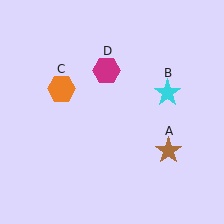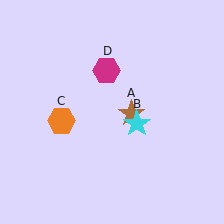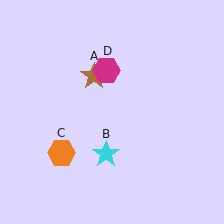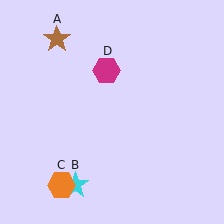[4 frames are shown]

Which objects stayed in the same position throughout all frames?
Magenta hexagon (object D) remained stationary.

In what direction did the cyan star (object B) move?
The cyan star (object B) moved down and to the left.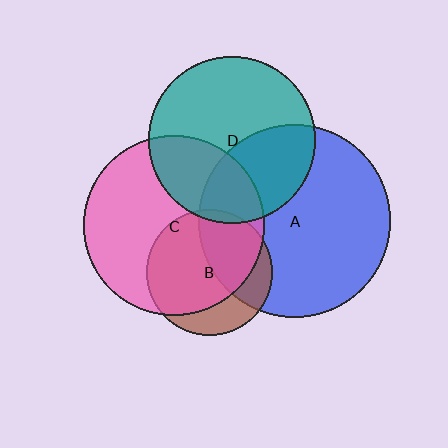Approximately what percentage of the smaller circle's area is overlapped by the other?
Approximately 25%.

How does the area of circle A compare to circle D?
Approximately 1.3 times.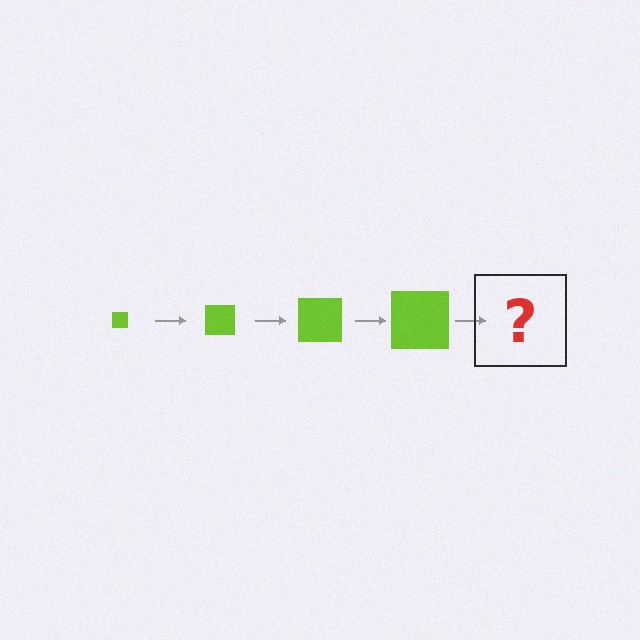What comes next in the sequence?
The next element should be a lime square, larger than the previous one.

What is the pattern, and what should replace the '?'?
The pattern is that the square gets progressively larger each step. The '?' should be a lime square, larger than the previous one.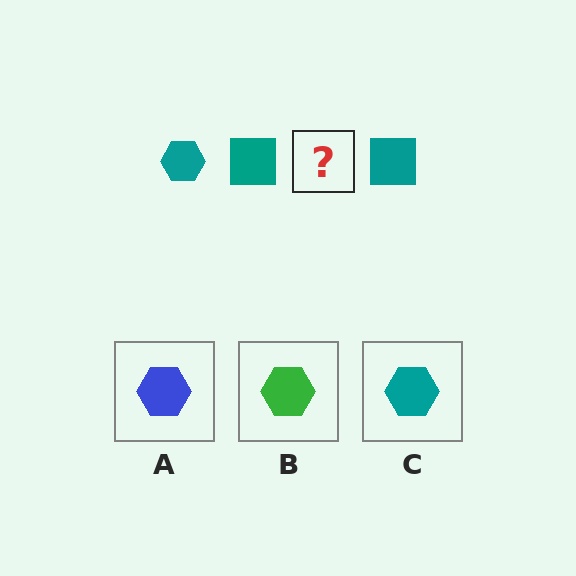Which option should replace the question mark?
Option C.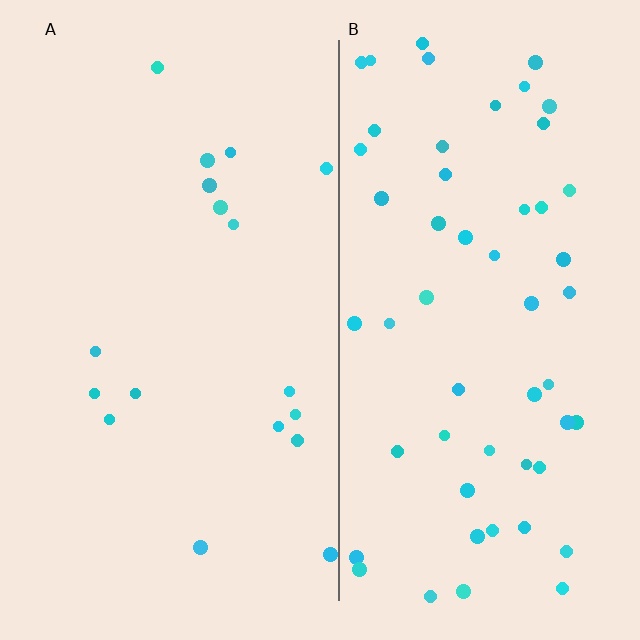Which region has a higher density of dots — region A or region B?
B (the right).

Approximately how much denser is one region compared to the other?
Approximately 3.1× — region B over region A.